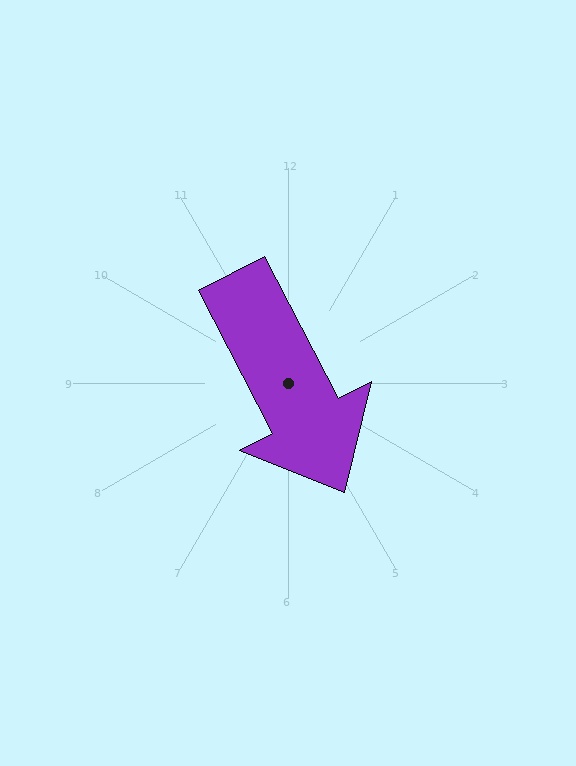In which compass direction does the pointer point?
Southeast.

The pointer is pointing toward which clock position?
Roughly 5 o'clock.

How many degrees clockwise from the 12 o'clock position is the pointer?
Approximately 153 degrees.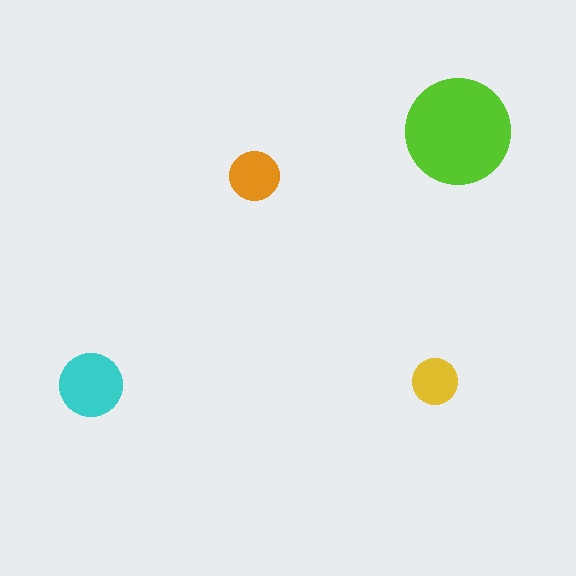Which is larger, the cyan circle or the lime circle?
The lime one.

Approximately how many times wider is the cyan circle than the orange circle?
About 1.5 times wider.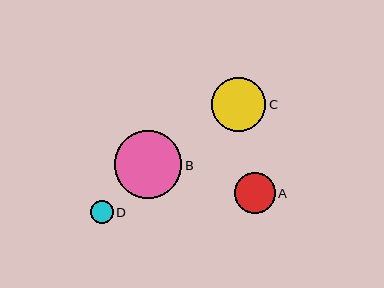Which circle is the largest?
Circle B is the largest with a size of approximately 67 pixels.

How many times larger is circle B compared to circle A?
Circle B is approximately 1.7 times the size of circle A.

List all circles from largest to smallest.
From largest to smallest: B, C, A, D.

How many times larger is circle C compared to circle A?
Circle C is approximately 1.3 times the size of circle A.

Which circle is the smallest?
Circle D is the smallest with a size of approximately 23 pixels.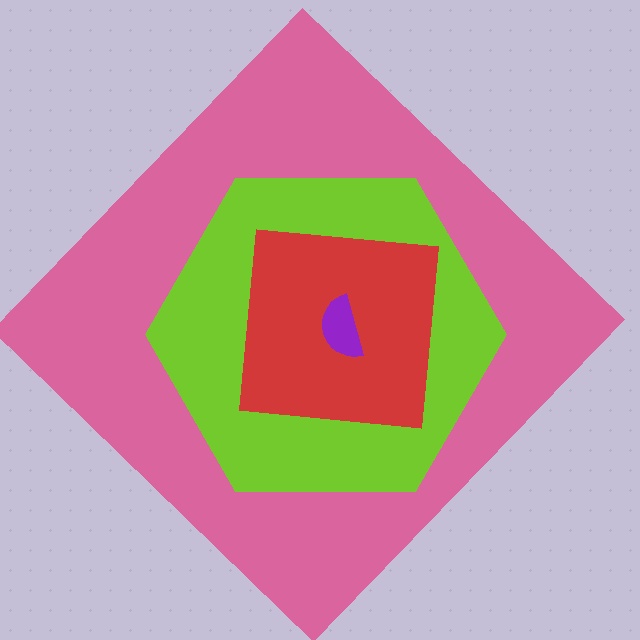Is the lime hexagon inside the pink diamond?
Yes.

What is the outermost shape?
The pink diamond.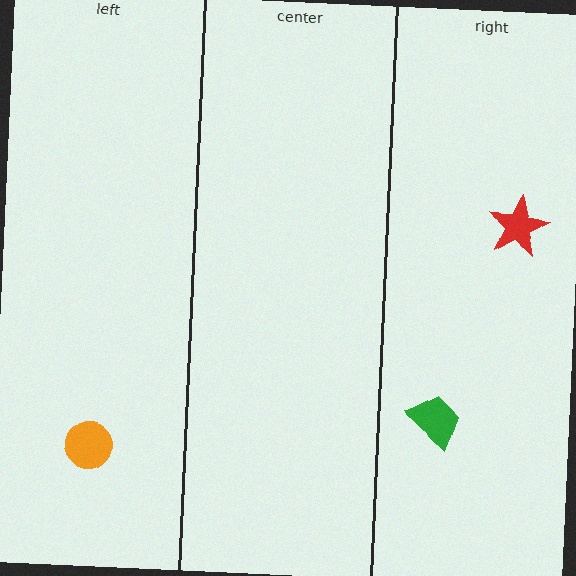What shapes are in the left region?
The orange circle.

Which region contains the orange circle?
The left region.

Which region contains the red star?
The right region.